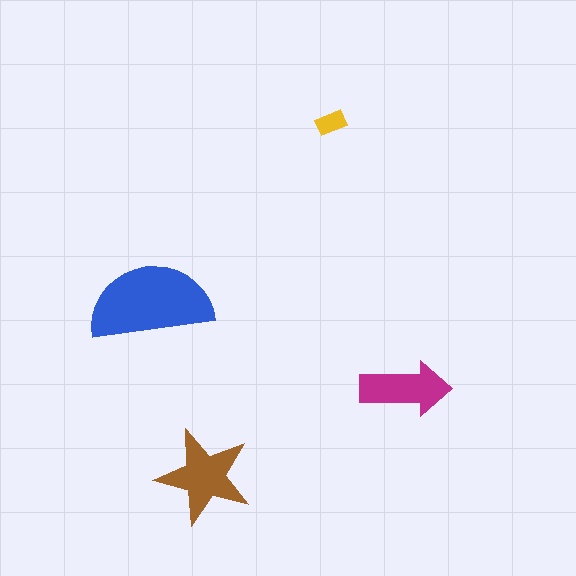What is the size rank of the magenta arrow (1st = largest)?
3rd.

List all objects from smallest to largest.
The yellow rectangle, the magenta arrow, the brown star, the blue semicircle.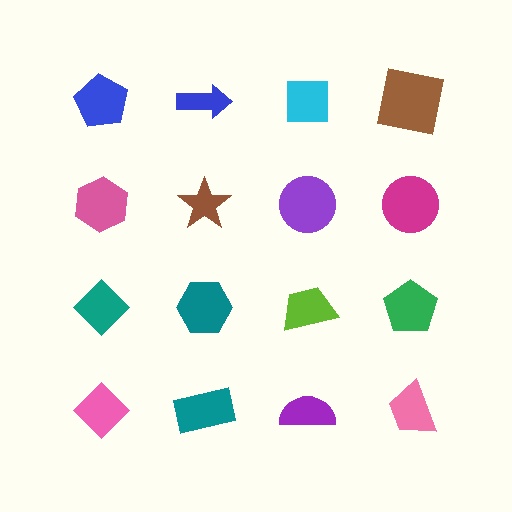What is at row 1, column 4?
A brown square.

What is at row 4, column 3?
A purple semicircle.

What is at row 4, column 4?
A pink trapezoid.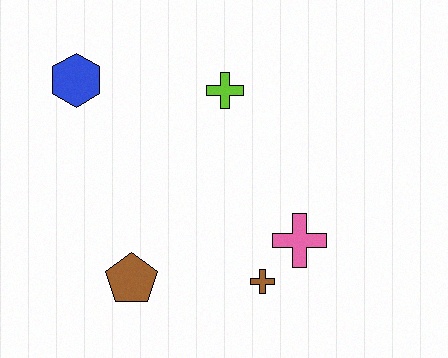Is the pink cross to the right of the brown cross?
Yes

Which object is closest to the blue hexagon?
The lime cross is closest to the blue hexagon.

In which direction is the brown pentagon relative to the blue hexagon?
The brown pentagon is below the blue hexagon.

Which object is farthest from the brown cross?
The blue hexagon is farthest from the brown cross.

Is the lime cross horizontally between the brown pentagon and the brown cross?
Yes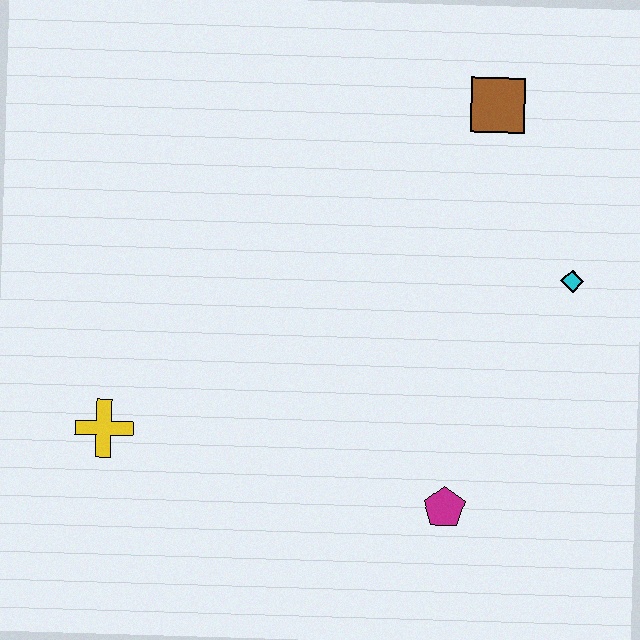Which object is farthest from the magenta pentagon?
The brown square is farthest from the magenta pentagon.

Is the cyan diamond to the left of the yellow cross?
No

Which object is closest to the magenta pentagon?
The cyan diamond is closest to the magenta pentagon.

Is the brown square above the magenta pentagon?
Yes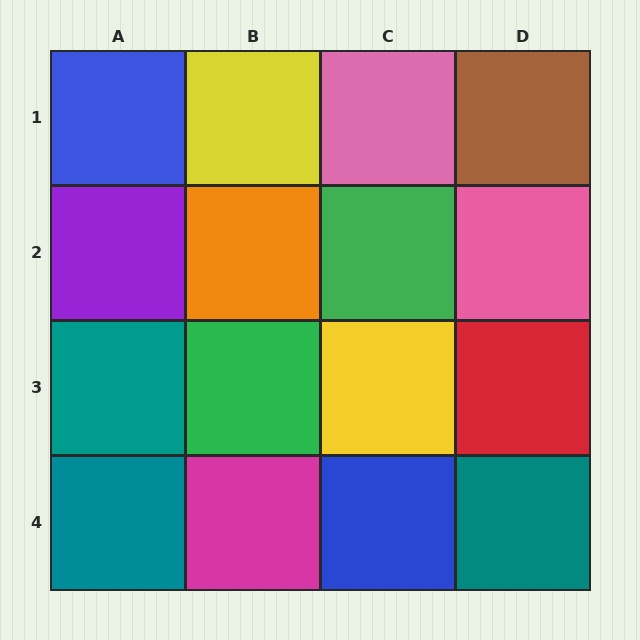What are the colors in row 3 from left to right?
Teal, green, yellow, red.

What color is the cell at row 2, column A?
Purple.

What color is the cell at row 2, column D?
Pink.